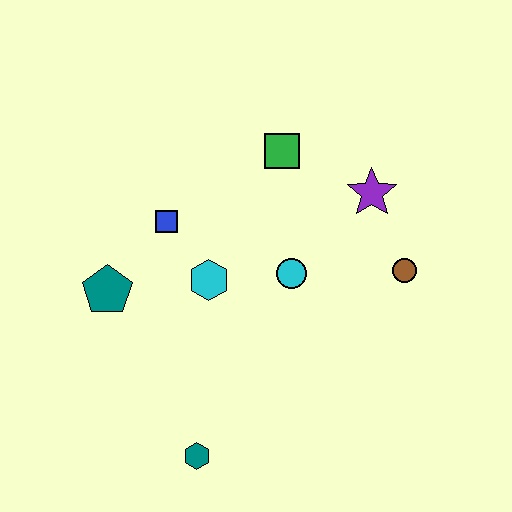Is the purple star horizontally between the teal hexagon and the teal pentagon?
No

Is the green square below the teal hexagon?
No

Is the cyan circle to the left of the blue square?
No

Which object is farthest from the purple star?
The teal hexagon is farthest from the purple star.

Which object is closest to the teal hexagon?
The cyan hexagon is closest to the teal hexagon.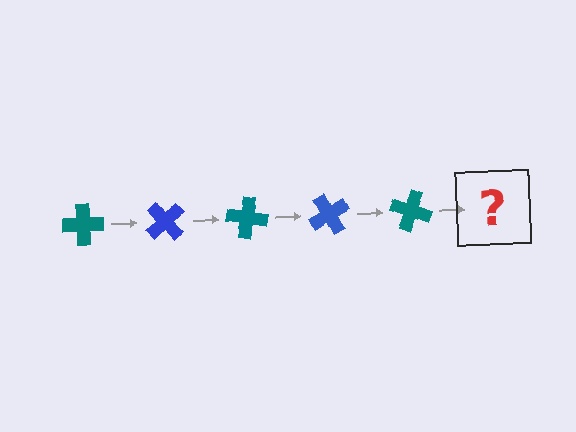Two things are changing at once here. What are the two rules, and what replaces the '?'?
The two rules are that it rotates 50 degrees each step and the color cycles through teal and blue. The '?' should be a blue cross, rotated 250 degrees from the start.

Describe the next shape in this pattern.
It should be a blue cross, rotated 250 degrees from the start.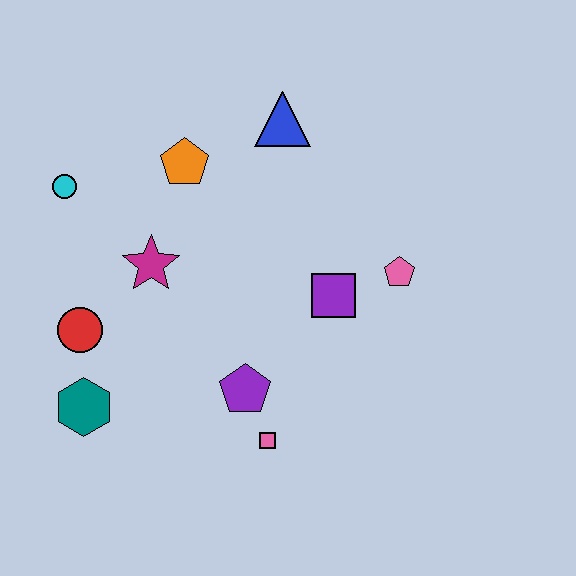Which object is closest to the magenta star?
The red circle is closest to the magenta star.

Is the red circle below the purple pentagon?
No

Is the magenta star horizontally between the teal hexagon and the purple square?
Yes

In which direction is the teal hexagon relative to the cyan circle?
The teal hexagon is below the cyan circle.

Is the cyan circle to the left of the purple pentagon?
Yes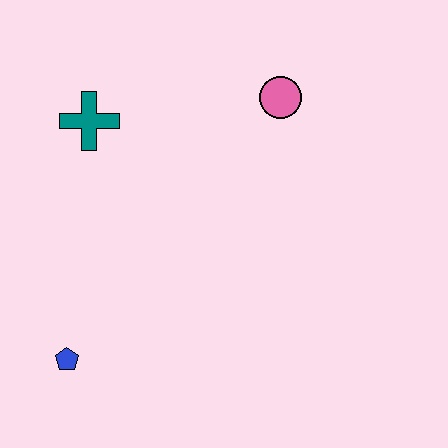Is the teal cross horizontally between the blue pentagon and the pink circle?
Yes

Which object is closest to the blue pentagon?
The teal cross is closest to the blue pentagon.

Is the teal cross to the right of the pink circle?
No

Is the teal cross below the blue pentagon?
No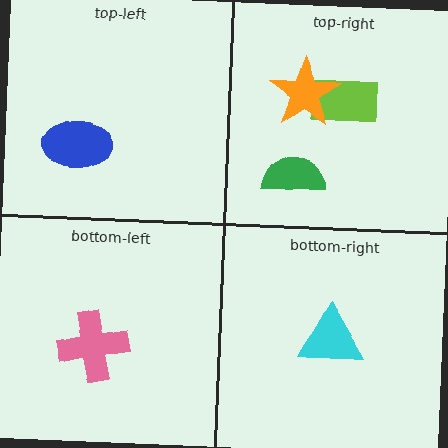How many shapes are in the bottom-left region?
1.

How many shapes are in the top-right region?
3.